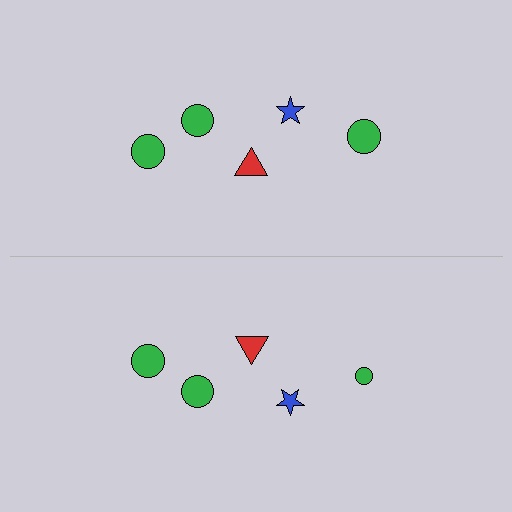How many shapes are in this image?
There are 10 shapes in this image.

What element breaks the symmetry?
The green circle on the bottom side has a different size than its mirror counterpart.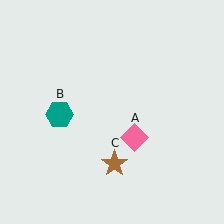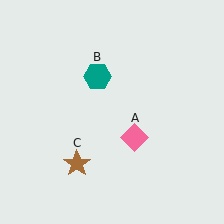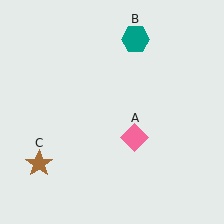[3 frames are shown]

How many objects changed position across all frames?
2 objects changed position: teal hexagon (object B), brown star (object C).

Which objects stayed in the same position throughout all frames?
Pink diamond (object A) remained stationary.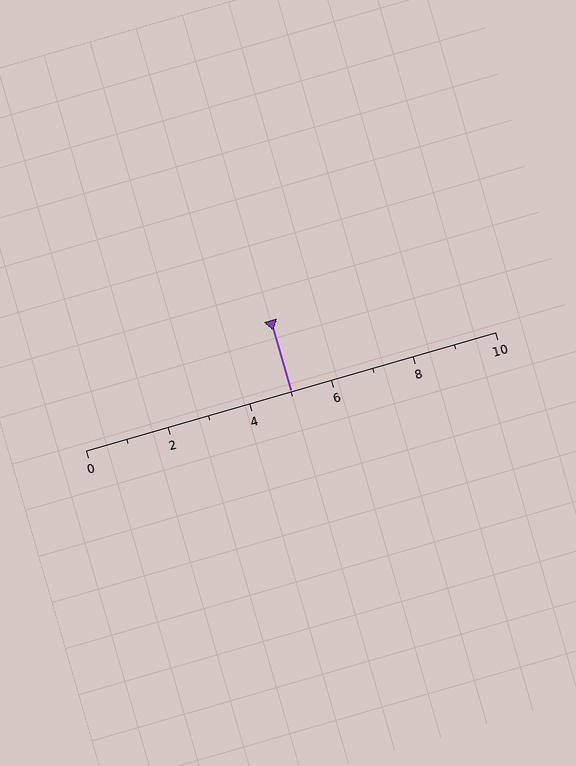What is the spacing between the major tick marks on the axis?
The major ticks are spaced 2 apart.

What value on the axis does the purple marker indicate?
The marker indicates approximately 5.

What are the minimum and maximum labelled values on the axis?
The axis runs from 0 to 10.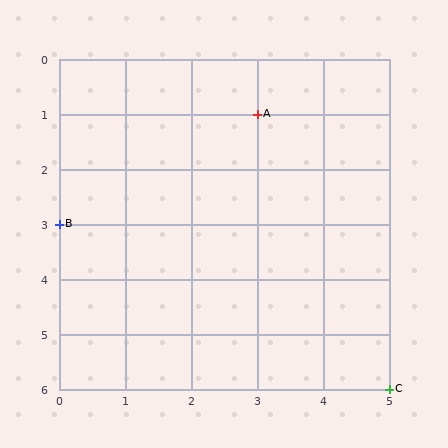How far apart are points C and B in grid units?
Points C and B are 5 columns and 3 rows apart (about 5.8 grid units diagonally).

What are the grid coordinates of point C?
Point C is at grid coordinates (5, 6).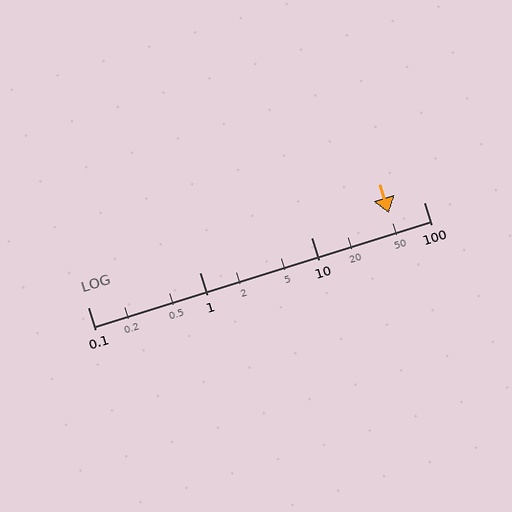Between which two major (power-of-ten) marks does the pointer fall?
The pointer is between 10 and 100.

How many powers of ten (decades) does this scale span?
The scale spans 3 decades, from 0.1 to 100.